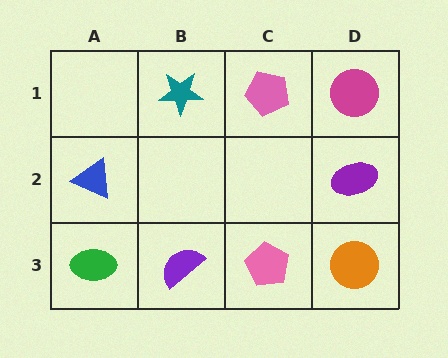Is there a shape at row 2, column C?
No, that cell is empty.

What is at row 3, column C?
A pink pentagon.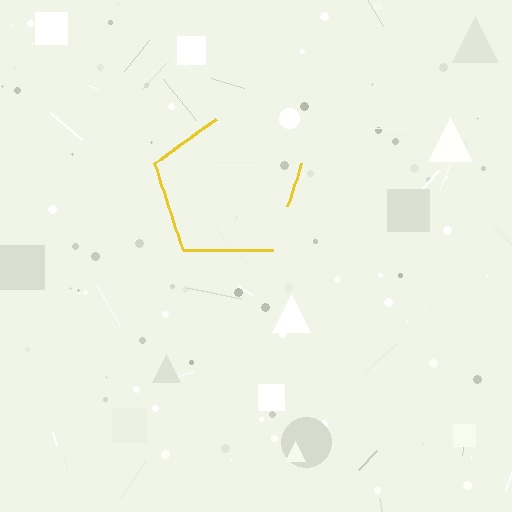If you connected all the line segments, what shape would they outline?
They would outline a pentagon.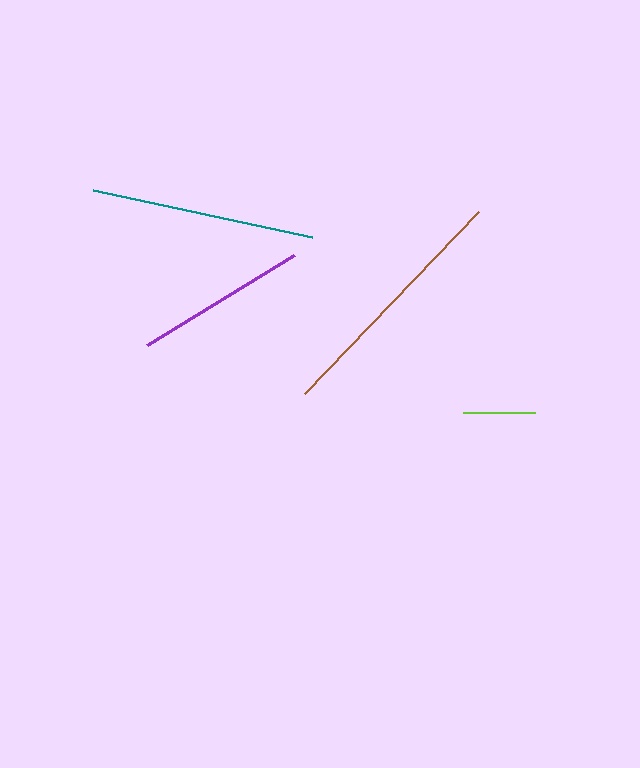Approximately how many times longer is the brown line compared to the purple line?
The brown line is approximately 1.5 times the length of the purple line.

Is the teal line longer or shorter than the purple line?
The teal line is longer than the purple line.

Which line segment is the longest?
The brown line is the longest at approximately 252 pixels.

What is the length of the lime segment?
The lime segment is approximately 72 pixels long.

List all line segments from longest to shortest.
From longest to shortest: brown, teal, purple, lime.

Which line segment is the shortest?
The lime line is the shortest at approximately 72 pixels.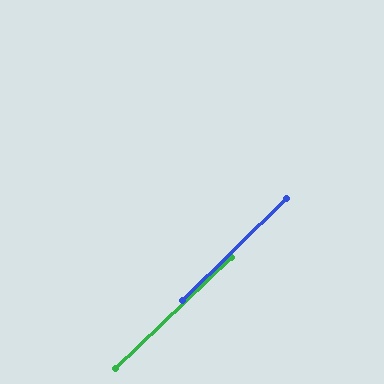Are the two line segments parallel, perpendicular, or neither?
Parallel — their directions differ by only 0.6°.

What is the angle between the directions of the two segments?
Approximately 1 degree.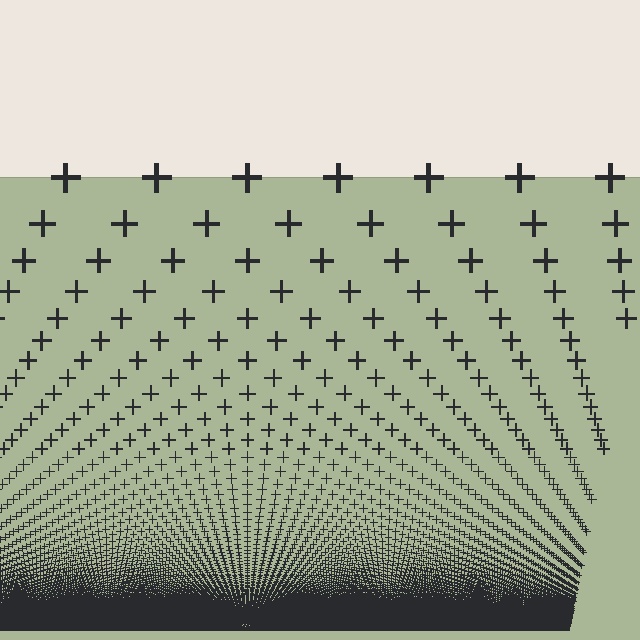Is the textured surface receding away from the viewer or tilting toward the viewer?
The surface appears to tilt toward the viewer. Texture elements get larger and sparser toward the top.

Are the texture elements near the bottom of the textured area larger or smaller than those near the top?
Smaller. The gradient is inverted — elements near the bottom are smaller and denser.